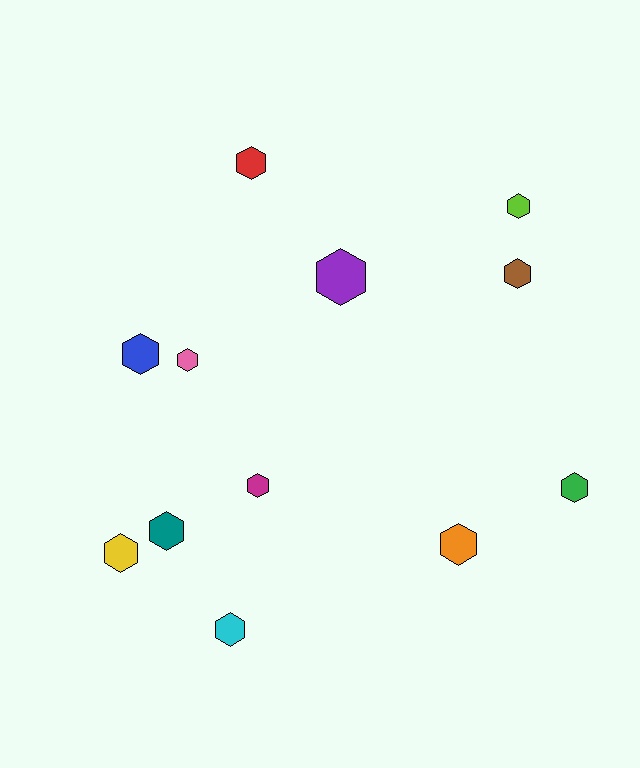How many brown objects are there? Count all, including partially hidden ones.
There is 1 brown object.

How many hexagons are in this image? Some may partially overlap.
There are 12 hexagons.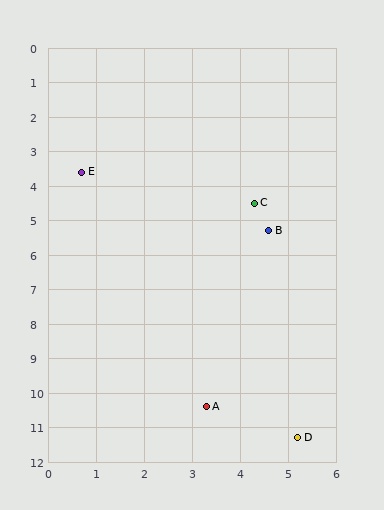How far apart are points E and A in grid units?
Points E and A are about 7.3 grid units apart.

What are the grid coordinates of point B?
Point B is at approximately (4.6, 5.3).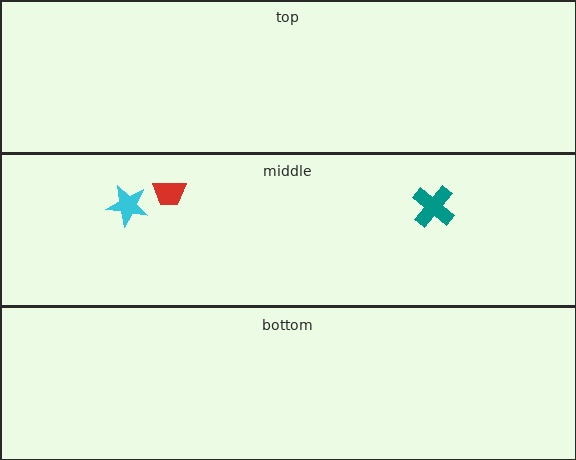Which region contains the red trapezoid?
The middle region.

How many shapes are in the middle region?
3.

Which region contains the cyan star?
The middle region.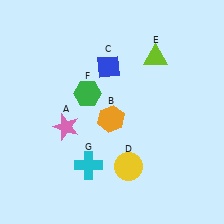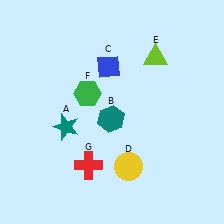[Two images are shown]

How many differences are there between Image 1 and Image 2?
There are 3 differences between the two images.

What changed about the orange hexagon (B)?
In Image 1, B is orange. In Image 2, it changed to teal.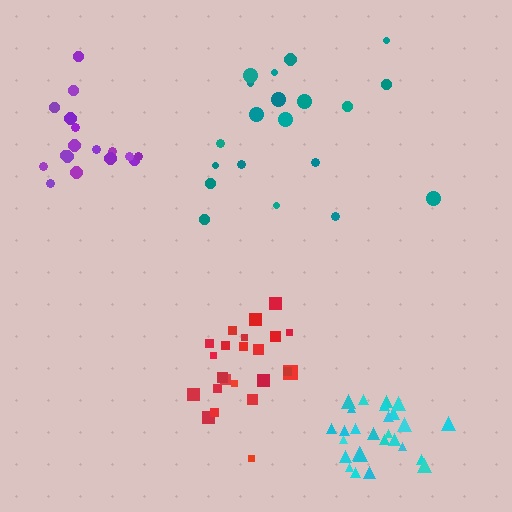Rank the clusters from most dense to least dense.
cyan, red, purple, teal.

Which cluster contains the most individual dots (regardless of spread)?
Cyan (27).